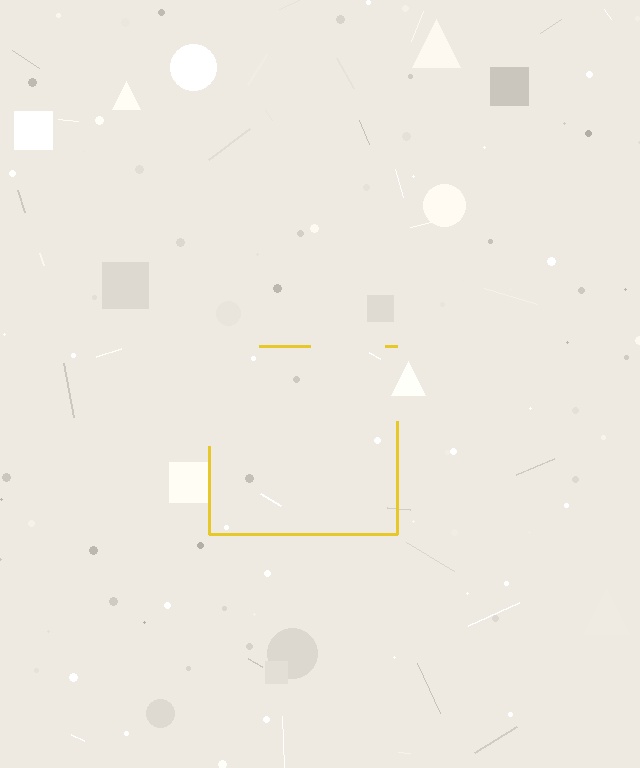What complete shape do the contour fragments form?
The contour fragments form a square.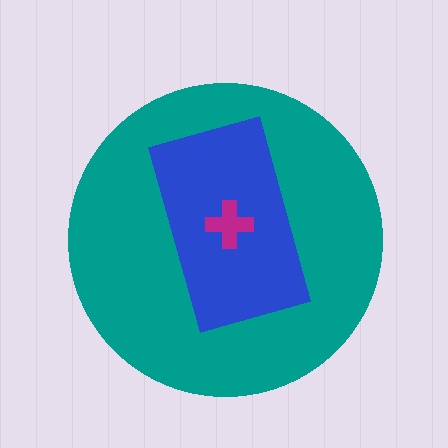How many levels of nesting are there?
3.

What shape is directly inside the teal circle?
The blue rectangle.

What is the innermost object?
The magenta cross.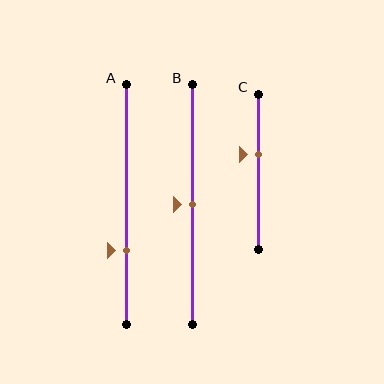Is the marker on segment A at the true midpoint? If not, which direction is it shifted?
No, the marker on segment A is shifted downward by about 19% of the segment length.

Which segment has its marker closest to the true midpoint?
Segment B has its marker closest to the true midpoint.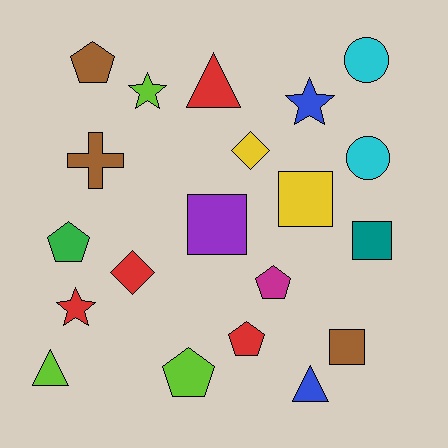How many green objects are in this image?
There is 1 green object.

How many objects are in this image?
There are 20 objects.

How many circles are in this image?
There are 2 circles.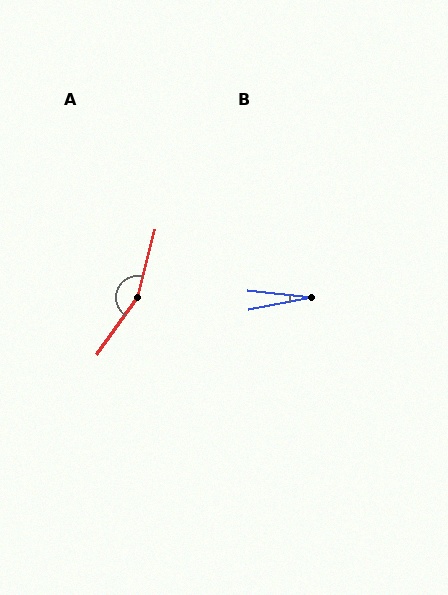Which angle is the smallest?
B, at approximately 17 degrees.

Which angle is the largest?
A, at approximately 159 degrees.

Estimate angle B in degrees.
Approximately 17 degrees.